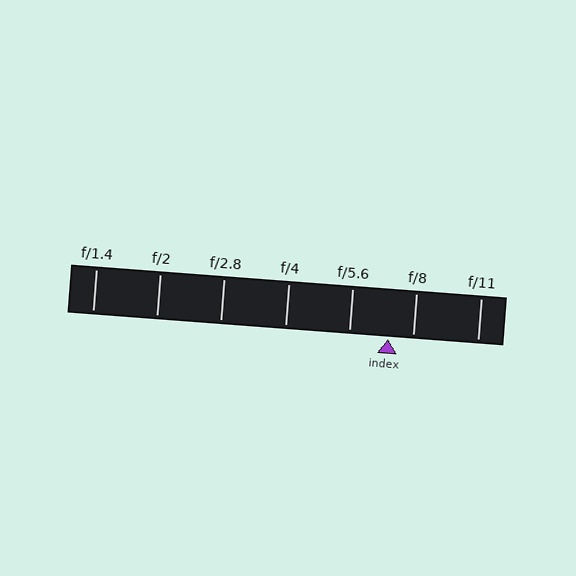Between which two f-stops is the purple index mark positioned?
The index mark is between f/5.6 and f/8.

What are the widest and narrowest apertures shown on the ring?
The widest aperture shown is f/1.4 and the narrowest is f/11.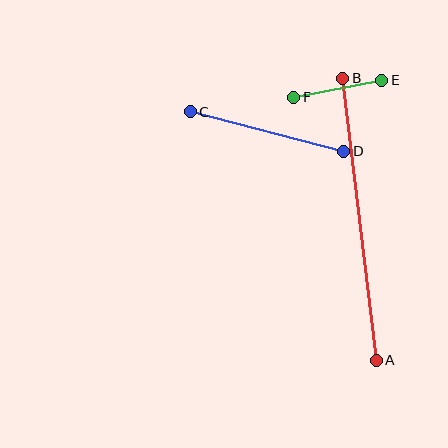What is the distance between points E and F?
The distance is approximately 89 pixels.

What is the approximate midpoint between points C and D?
The midpoint is at approximately (267, 131) pixels.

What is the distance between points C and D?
The distance is approximately 158 pixels.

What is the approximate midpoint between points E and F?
The midpoint is at approximately (338, 89) pixels.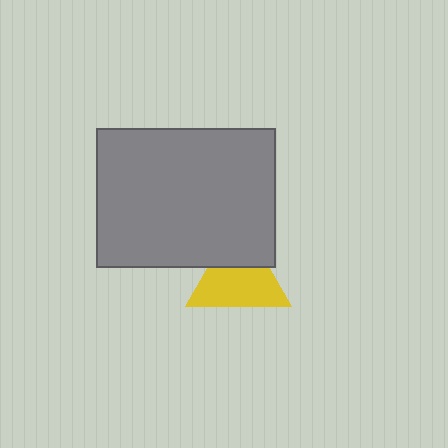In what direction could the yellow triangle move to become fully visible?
The yellow triangle could move down. That would shift it out from behind the gray rectangle entirely.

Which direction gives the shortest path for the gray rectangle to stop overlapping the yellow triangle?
Moving up gives the shortest separation.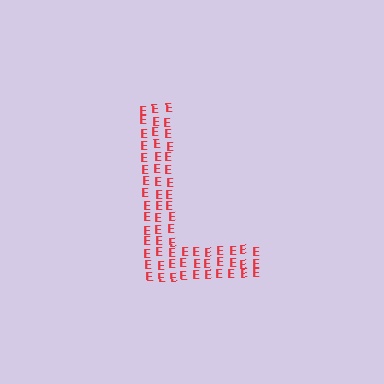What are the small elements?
The small elements are letter E's.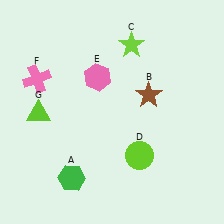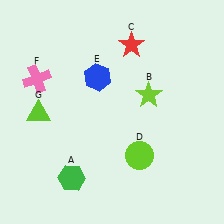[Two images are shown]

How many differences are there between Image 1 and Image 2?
There are 3 differences between the two images.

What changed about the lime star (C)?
In Image 1, C is lime. In Image 2, it changed to red.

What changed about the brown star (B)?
In Image 1, B is brown. In Image 2, it changed to lime.